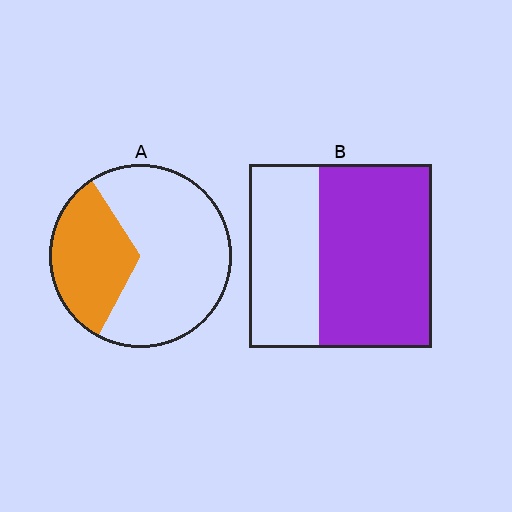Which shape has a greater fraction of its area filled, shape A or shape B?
Shape B.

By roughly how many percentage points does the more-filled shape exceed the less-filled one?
By roughly 30 percentage points (B over A).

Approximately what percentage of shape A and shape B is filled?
A is approximately 35% and B is approximately 60%.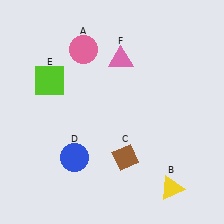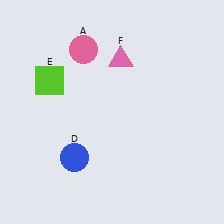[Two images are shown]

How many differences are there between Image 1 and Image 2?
There are 2 differences between the two images.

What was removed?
The yellow triangle (B), the brown diamond (C) were removed in Image 2.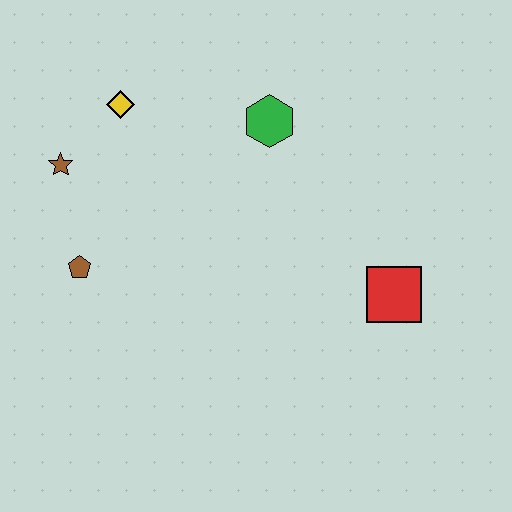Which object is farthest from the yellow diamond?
The red square is farthest from the yellow diamond.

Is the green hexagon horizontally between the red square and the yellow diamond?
Yes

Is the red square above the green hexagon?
No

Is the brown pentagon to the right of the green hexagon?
No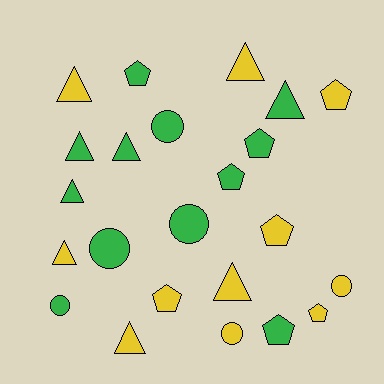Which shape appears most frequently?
Triangle, with 9 objects.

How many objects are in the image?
There are 23 objects.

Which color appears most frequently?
Green, with 12 objects.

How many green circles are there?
There are 4 green circles.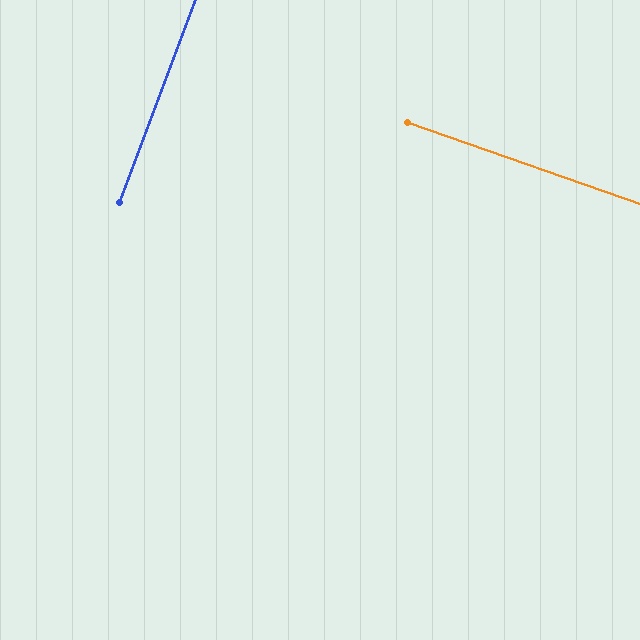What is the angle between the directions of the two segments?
Approximately 89 degrees.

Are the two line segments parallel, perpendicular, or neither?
Perpendicular — they meet at approximately 89°.